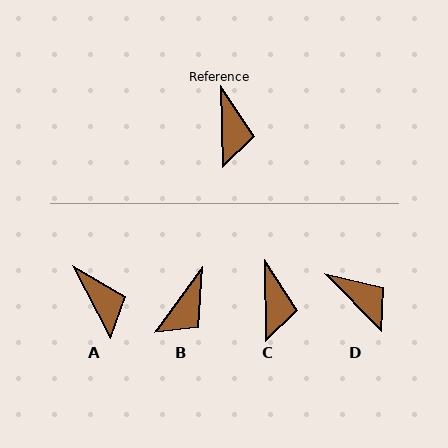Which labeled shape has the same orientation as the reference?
C.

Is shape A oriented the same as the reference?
No, it is off by about 27 degrees.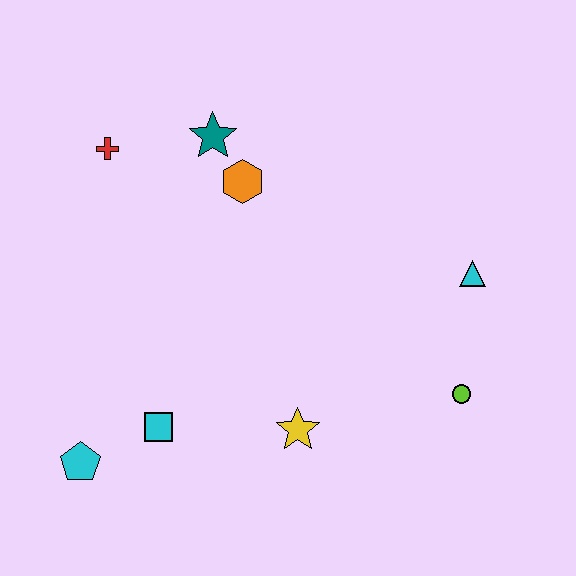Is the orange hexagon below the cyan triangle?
No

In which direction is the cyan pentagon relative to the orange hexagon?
The cyan pentagon is below the orange hexagon.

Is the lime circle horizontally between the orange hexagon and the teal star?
No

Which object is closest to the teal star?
The orange hexagon is closest to the teal star.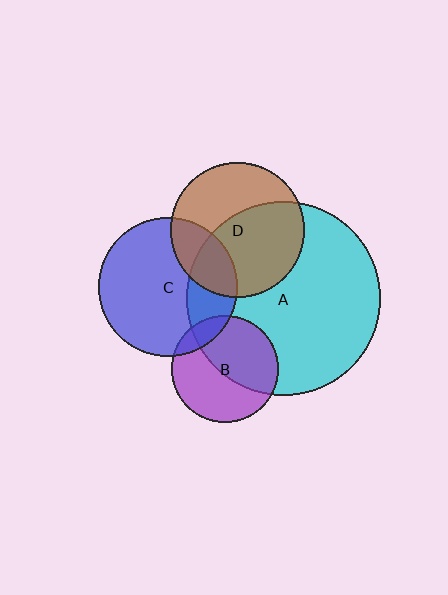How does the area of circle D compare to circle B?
Approximately 1.6 times.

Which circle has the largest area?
Circle A (cyan).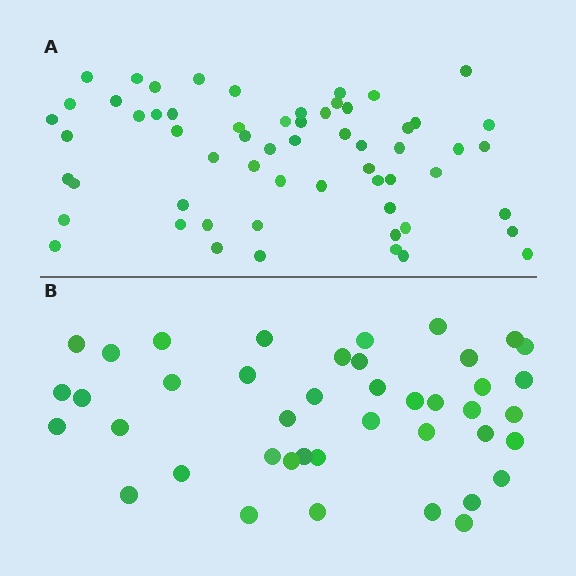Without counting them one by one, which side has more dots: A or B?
Region A (the top region) has more dots.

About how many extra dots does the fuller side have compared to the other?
Region A has approximately 20 more dots than region B.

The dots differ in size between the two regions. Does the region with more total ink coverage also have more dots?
No. Region B has more total ink coverage because its dots are larger, but region A actually contains more individual dots. Total area can be misleading — the number of items is what matters here.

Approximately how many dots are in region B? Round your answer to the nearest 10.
About 40 dots. (The exact count is 42, which rounds to 40.)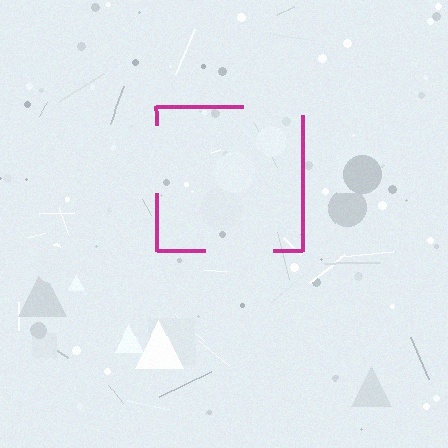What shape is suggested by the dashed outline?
The dashed outline suggests a square.